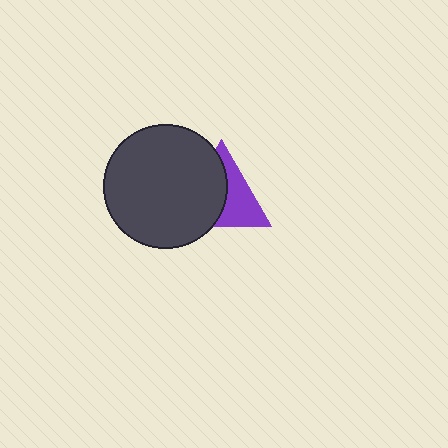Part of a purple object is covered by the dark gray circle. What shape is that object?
It is a triangle.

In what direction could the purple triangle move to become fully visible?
The purple triangle could move right. That would shift it out from behind the dark gray circle entirely.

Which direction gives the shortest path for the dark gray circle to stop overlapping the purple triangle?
Moving left gives the shortest separation.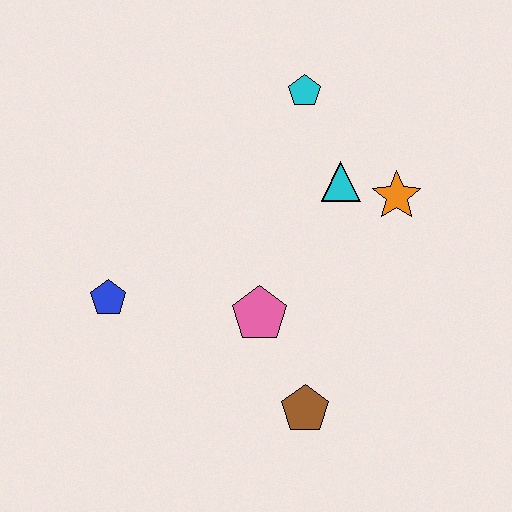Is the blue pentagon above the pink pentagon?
Yes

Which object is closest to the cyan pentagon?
The cyan triangle is closest to the cyan pentagon.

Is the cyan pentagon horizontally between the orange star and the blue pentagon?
Yes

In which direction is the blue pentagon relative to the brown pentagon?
The blue pentagon is to the left of the brown pentagon.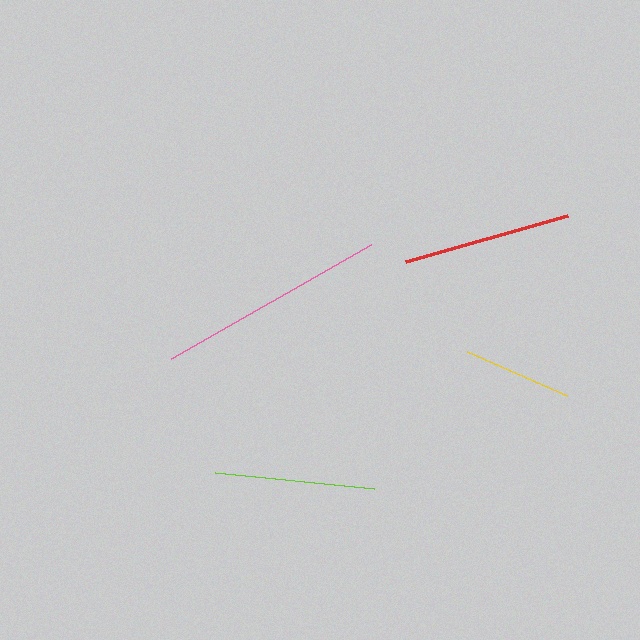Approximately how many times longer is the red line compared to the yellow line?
The red line is approximately 1.5 times the length of the yellow line.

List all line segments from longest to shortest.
From longest to shortest: pink, red, lime, yellow.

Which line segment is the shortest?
The yellow line is the shortest at approximately 110 pixels.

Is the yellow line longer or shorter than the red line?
The red line is longer than the yellow line.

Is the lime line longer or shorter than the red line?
The red line is longer than the lime line.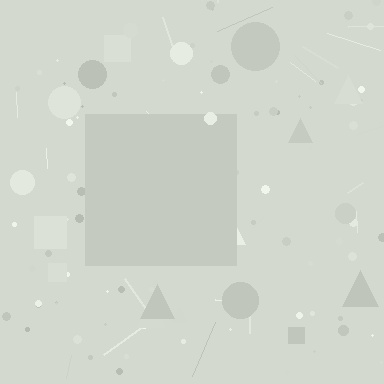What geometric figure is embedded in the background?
A square is embedded in the background.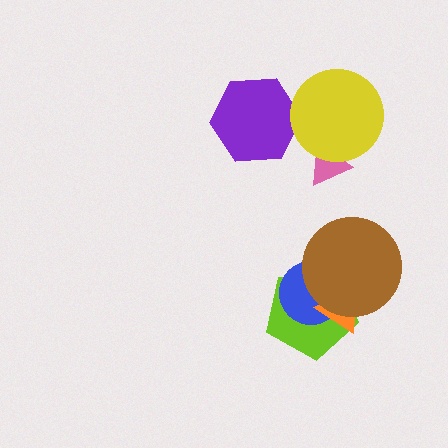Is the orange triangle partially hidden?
Yes, it is partially covered by another shape.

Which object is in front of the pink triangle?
The yellow circle is in front of the pink triangle.